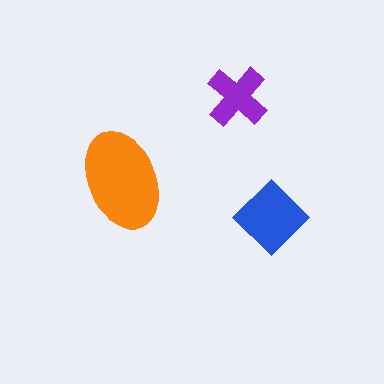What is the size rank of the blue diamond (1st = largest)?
2nd.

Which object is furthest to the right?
The blue diamond is rightmost.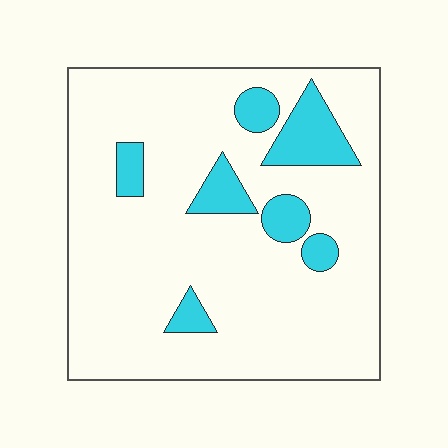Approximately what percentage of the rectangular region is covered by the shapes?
Approximately 15%.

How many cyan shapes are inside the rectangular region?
7.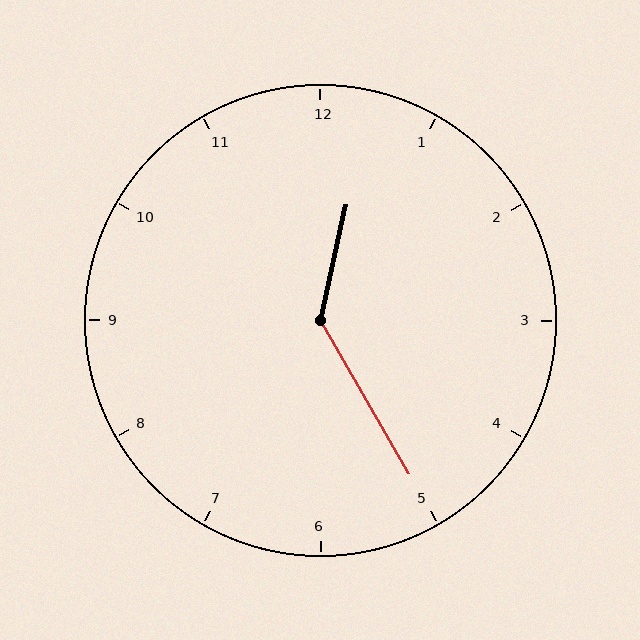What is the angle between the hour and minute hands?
Approximately 138 degrees.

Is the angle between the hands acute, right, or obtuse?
It is obtuse.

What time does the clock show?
12:25.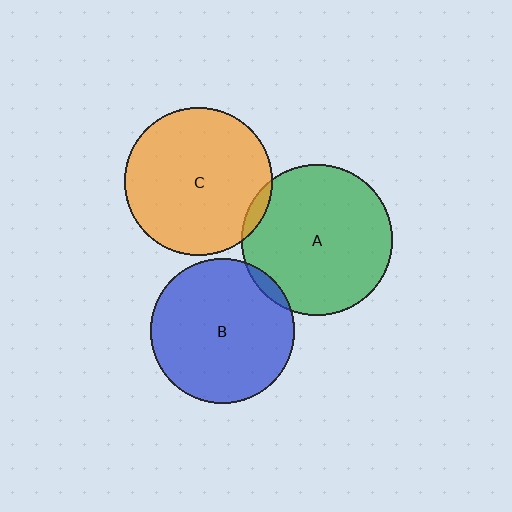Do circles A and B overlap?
Yes.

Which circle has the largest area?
Circle A (green).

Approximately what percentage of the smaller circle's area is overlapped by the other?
Approximately 5%.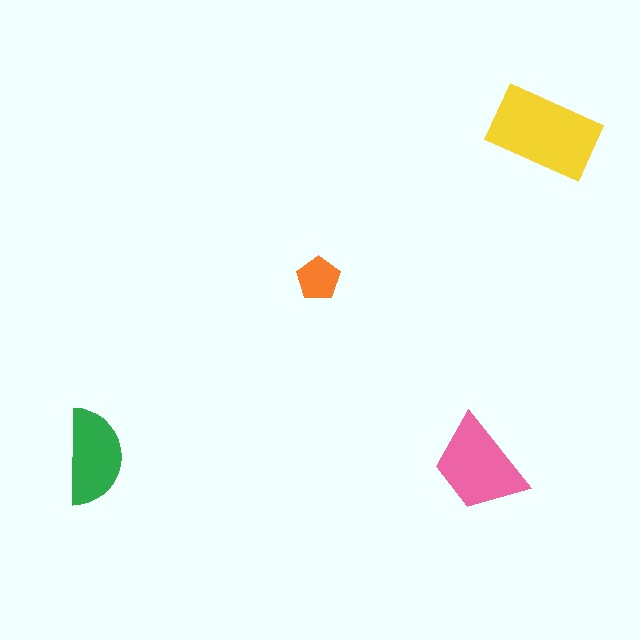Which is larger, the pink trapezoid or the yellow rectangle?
The yellow rectangle.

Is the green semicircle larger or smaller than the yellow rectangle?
Smaller.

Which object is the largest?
The yellow rectangle.